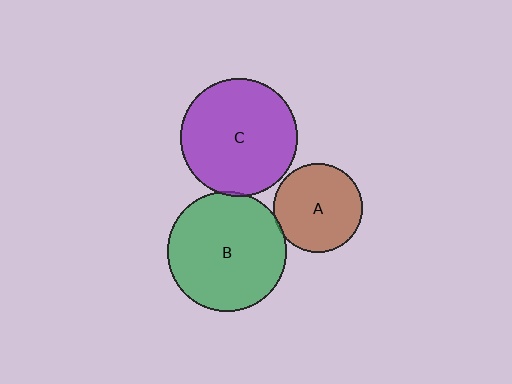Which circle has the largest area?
Circle B (green).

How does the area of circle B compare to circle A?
Approximately 1.8 times.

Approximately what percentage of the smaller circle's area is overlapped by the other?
Approximately 5%.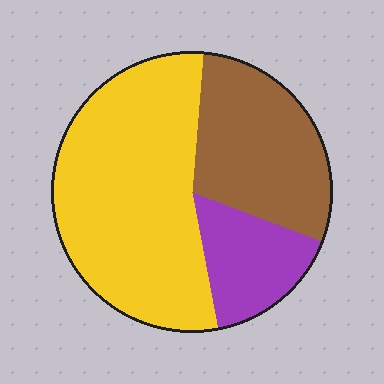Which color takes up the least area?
Purple, at roughly 15%.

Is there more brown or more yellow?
Yellow.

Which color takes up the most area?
Yellow, at roughly 55%.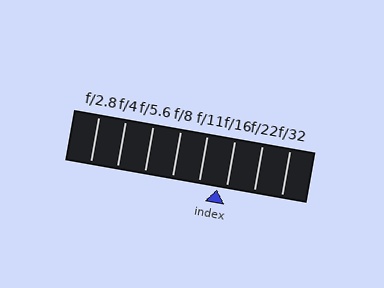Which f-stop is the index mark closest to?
The index mark is closest to f/16.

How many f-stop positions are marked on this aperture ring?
There are 8 f-stop positions marked.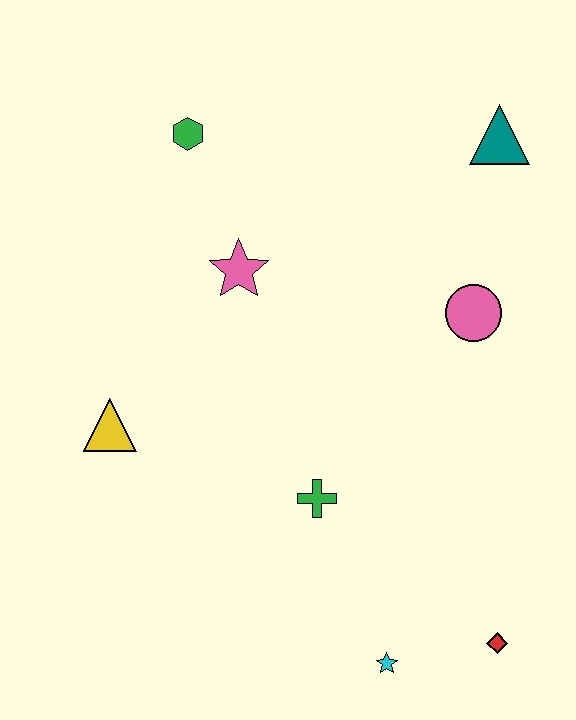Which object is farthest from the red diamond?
The green hexagon is farthest from the red diamond.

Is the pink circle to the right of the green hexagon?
Yes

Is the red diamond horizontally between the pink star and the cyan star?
No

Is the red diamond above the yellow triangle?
No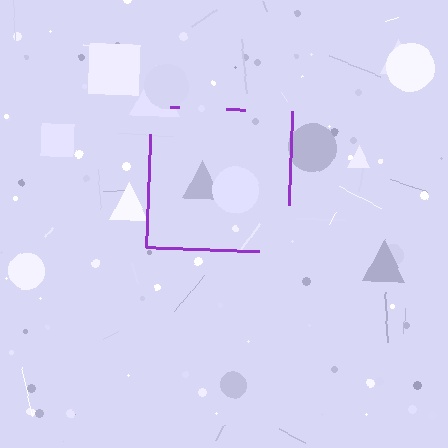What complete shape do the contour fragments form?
The contour fragments form a square.